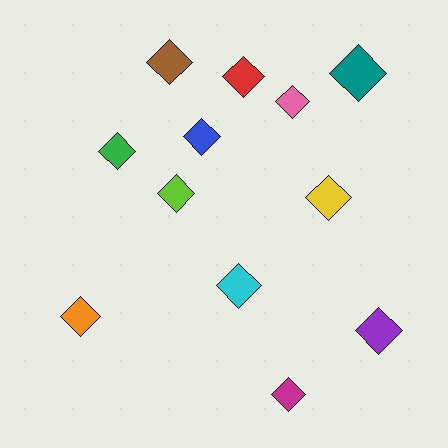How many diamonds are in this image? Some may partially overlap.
There are 12 diamonds.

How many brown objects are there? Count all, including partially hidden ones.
There is 1 brown object.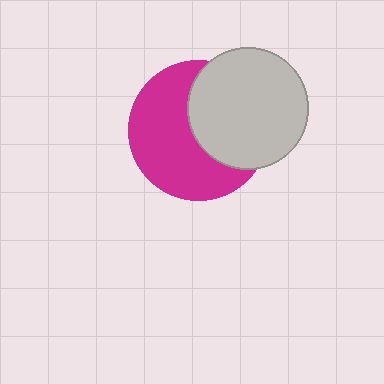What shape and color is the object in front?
The object in front is a light gray circle.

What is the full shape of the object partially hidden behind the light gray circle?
The partially hidden object is a magenta circle.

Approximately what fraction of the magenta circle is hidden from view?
Roughly 42% of the magenta circle is hidden behind the light gray circle.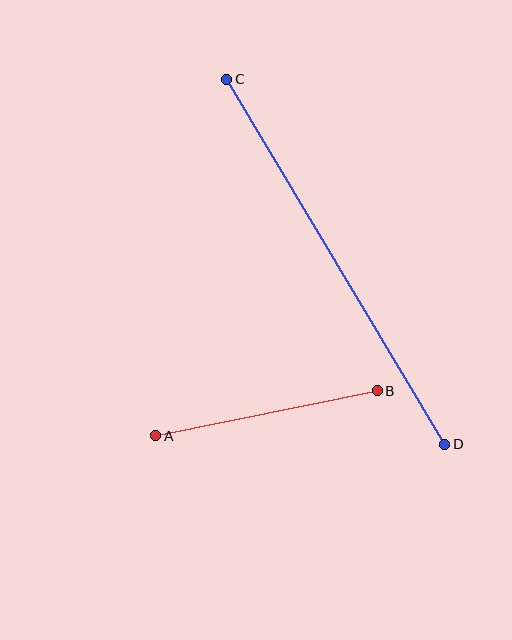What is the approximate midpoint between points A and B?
The midpoint is at approximately (266, 413) pixels.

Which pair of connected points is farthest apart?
Points C and D are farthest apart.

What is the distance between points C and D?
The distance is approximately 425 pixels.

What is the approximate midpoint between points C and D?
The midpoint is at approximately (336, 262) pixels.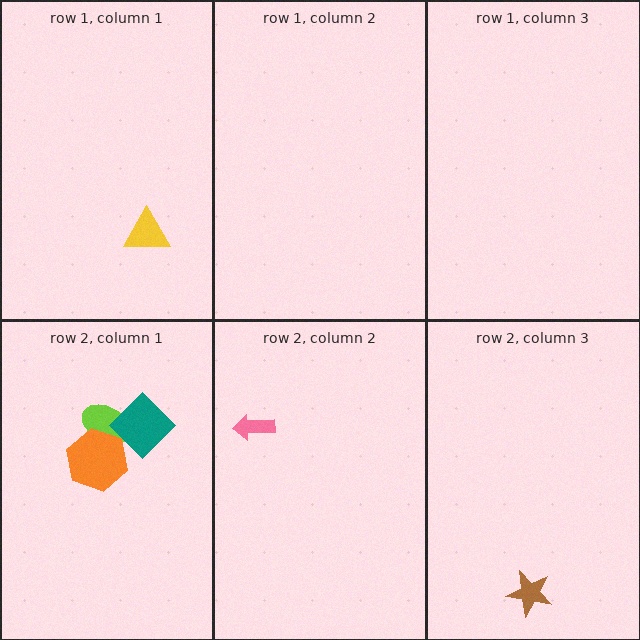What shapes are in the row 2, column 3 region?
The brown star.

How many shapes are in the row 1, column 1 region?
1.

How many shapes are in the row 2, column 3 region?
1.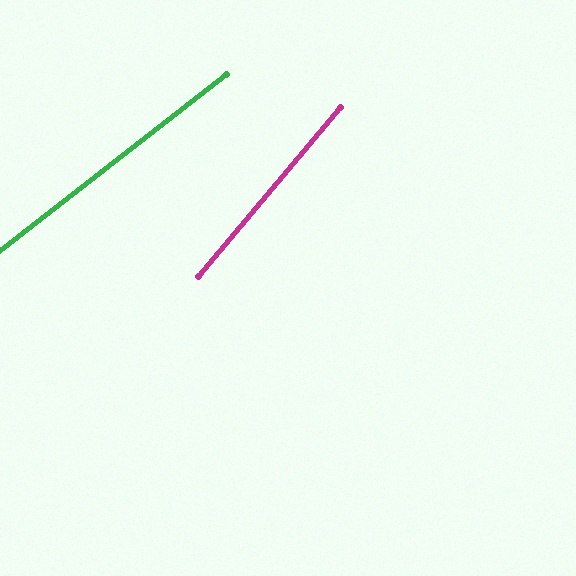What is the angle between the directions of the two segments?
Approximately 12 degrees.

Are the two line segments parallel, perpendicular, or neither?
Neither parallel nor perpendicular — they differ by about 12°.